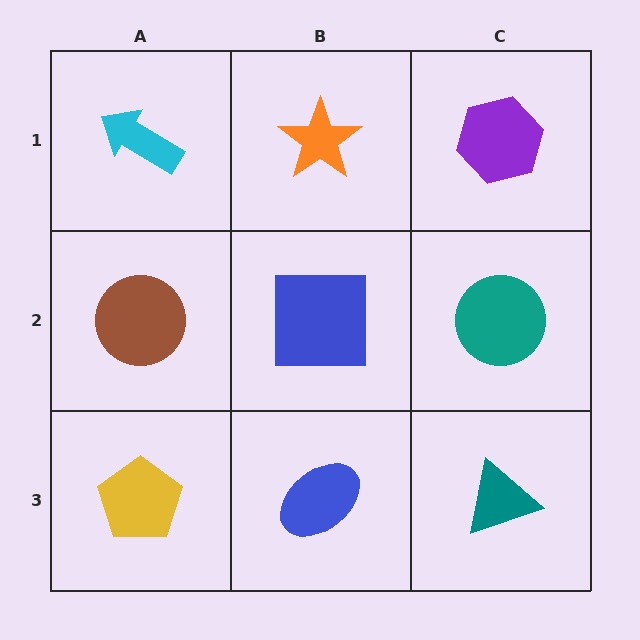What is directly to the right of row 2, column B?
A teal circle.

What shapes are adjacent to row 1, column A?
A brown circle (row 2, column A), an orange star (row 1, column B).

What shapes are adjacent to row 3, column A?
A brown circle (row 2, column A), a blue ellipse (row 3, column B).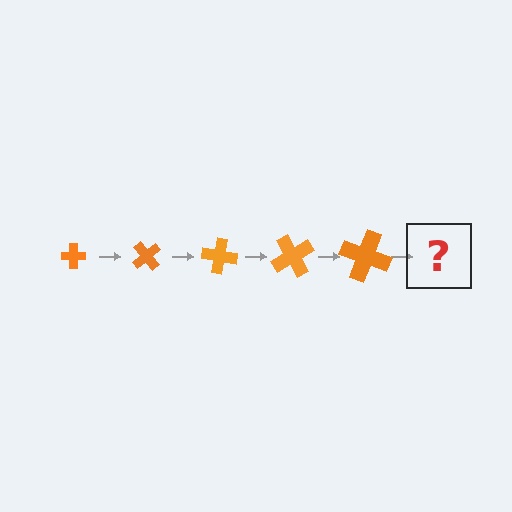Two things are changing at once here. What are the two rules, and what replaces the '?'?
The two rules are that the cross grows larger each step and it rotates 50 degrees each step. The '?' should be a cross, larger than the previous one and rotated 250 degrees from the start.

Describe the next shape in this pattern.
It should be a cross, larger than the previous one and rotated 250 degrees from the start.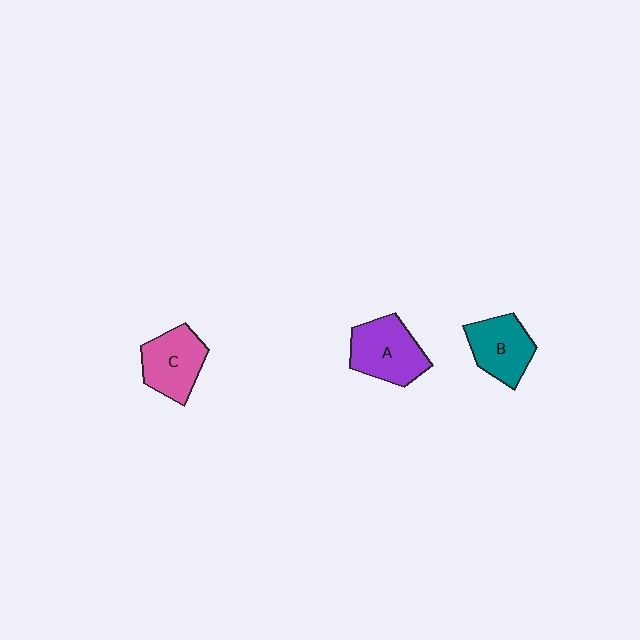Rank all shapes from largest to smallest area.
From largest to smallest: A (purple), C (pink), B (teal).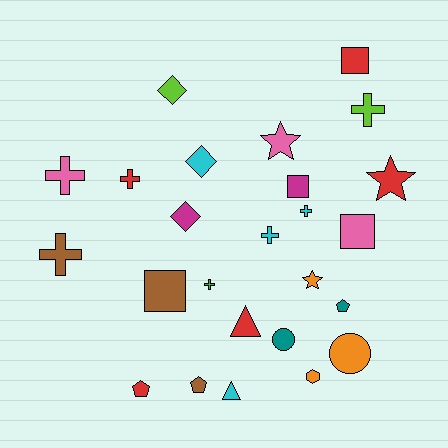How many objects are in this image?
There are 25 objects.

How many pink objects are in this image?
There are 3 pink objects.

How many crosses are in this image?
There are 7 crosses.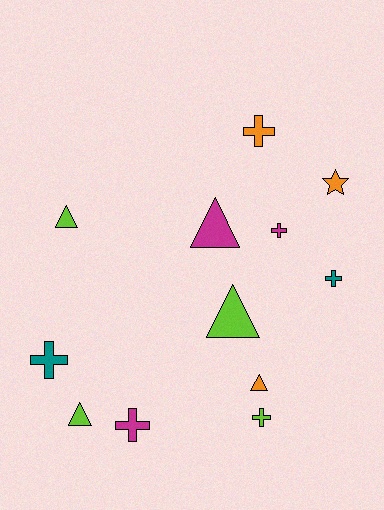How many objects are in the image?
There are 12 objects.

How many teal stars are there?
There are no teal stars.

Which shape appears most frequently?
Cross, with 6 objects.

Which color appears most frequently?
Lime, with 4 objects.